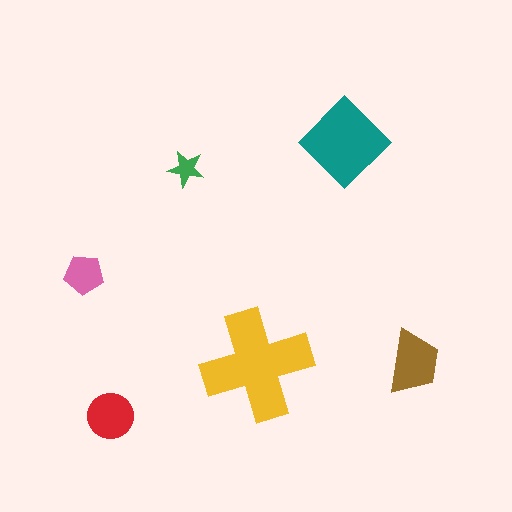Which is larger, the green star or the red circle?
The red circle.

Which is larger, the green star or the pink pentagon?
The pink pentagon.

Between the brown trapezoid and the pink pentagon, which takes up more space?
The brown trapezoid.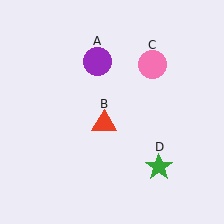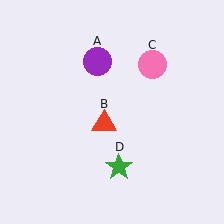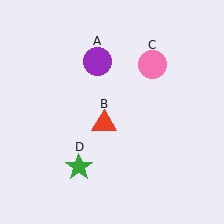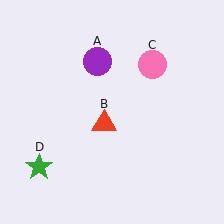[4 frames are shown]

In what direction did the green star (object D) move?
The green star (object D) moved left.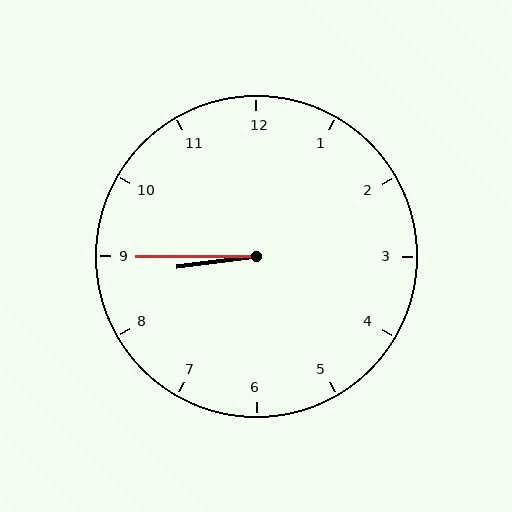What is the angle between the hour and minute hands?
Approximately 8 degrees.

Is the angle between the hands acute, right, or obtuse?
It is acute.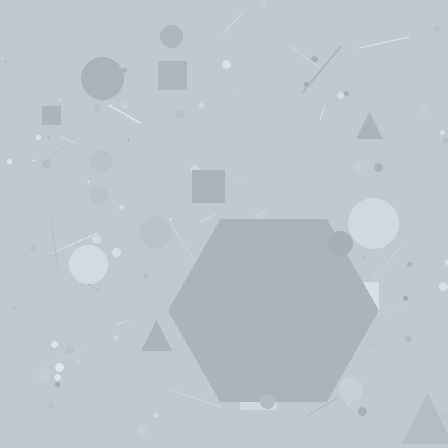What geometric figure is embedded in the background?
A hexagon is embedded in the background.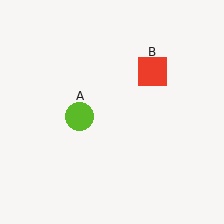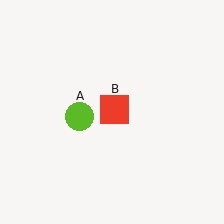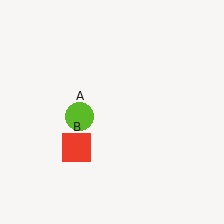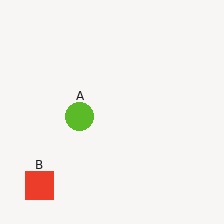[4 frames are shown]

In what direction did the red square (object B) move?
The red square (object B) moved down and to the left.